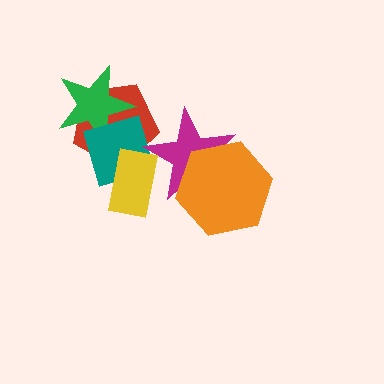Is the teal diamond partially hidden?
Yes, it is partially covered by another shape.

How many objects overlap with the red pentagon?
4 objects overlap with the red pentagon.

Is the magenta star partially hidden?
Yes, it is partially covered by another shape.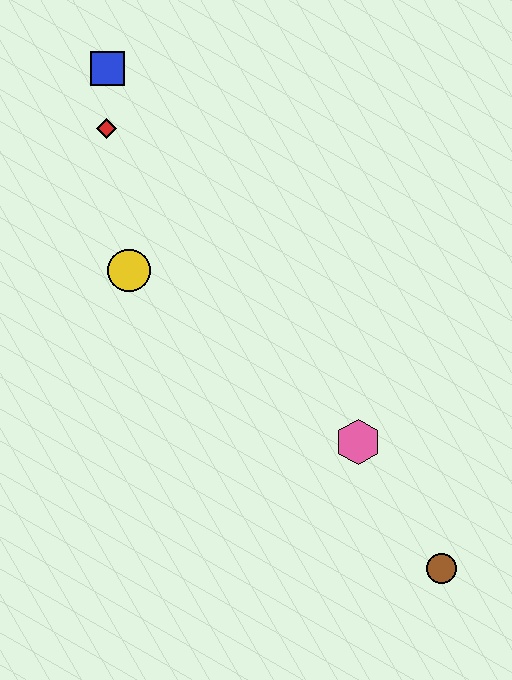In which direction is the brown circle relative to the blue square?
The brown circle is below the blue square.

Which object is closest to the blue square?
The red diamond is closest to the blue square.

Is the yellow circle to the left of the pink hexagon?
Yes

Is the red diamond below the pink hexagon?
No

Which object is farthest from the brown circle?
The blue square is farthest from the brown circle.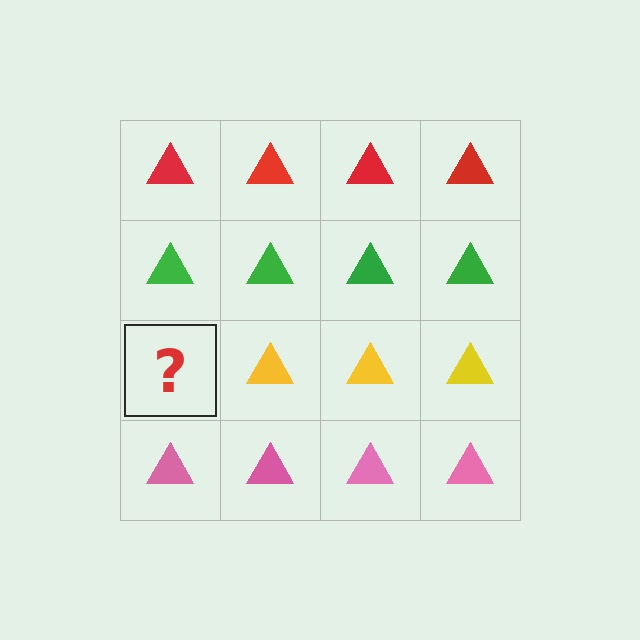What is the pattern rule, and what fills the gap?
The rule is that each row has a consistent color. The gap should be filled with a yellow triangle.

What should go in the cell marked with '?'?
The missing cell should contain a yellow triangle.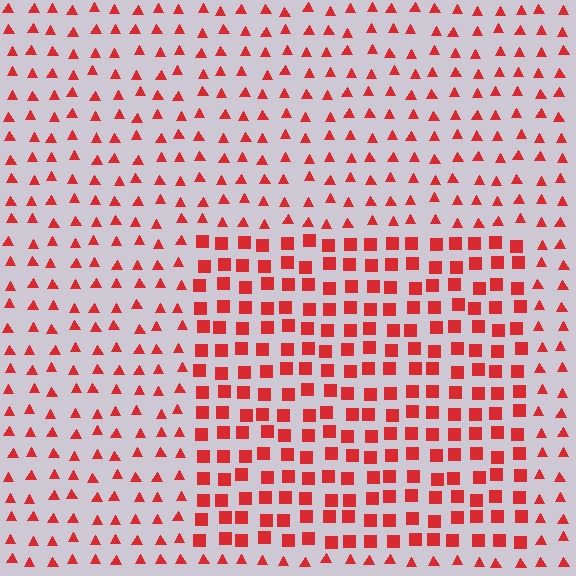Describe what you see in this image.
The image is filled with small red elements arranged in a uniform grid. A rectangle-shaped region contains squares, while the surrounding area contains triangles. The boundary is defined purely by the change in element shape.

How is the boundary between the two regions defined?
The boundary is defined by a change in element shape: squares inside vs. triangles outside. All elements share the same color and spacing.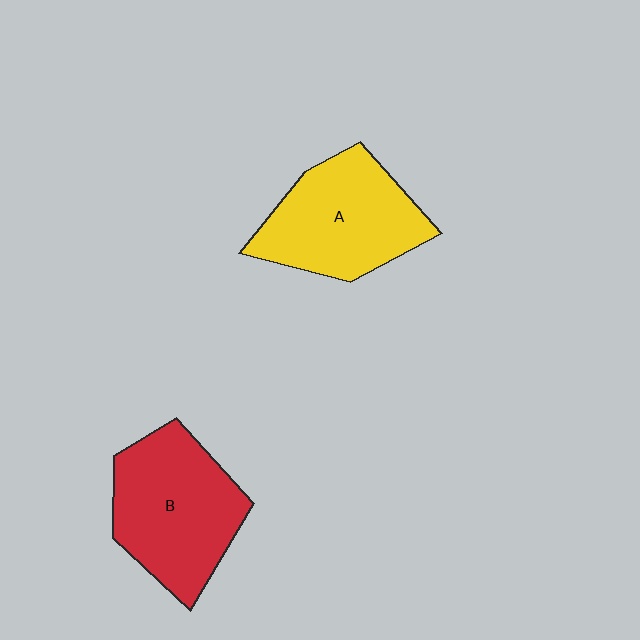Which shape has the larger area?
Shape B (red).